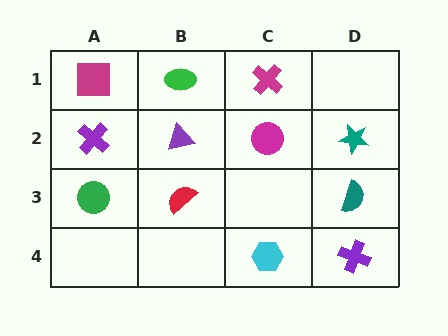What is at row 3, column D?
A teal semicircle.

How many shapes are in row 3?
3 shapes.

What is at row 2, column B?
A purple triangle.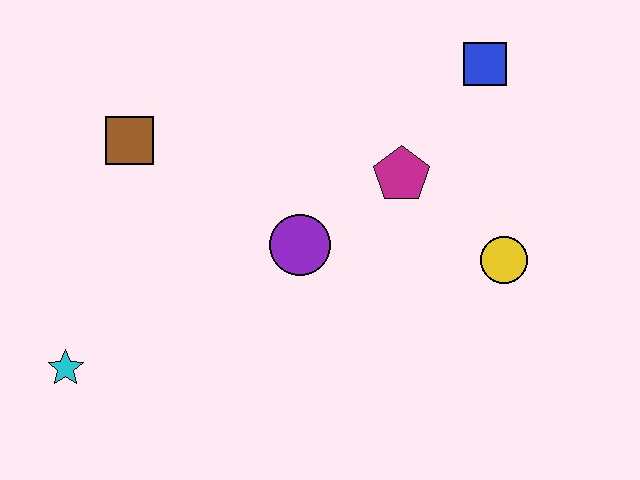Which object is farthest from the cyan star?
The blue square is farthest from the cyan star.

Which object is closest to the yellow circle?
The magenta pentagon is closest to the yellow circle.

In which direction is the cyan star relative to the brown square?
The cyan star is below the brown square.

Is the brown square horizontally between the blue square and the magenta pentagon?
No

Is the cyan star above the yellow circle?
No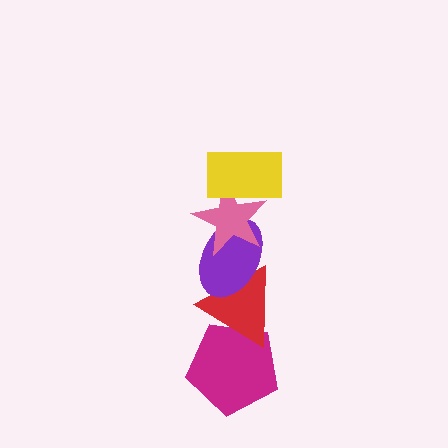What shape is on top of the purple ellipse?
The pink star is on top of the purple ellipse.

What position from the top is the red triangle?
The red triangle is 4th from the top.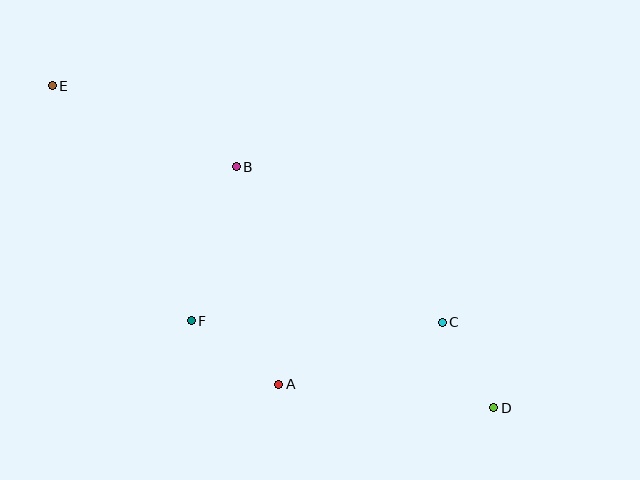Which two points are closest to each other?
Points C and D are closest to each other.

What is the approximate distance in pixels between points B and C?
The distance between B and C is approximately 258 pixels.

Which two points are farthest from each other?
Points D and E are farthest from each other.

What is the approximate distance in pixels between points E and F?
The distance between E and F is approximately 273 pixels.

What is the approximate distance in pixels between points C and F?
The distance between C and F is approximately 251 pixels.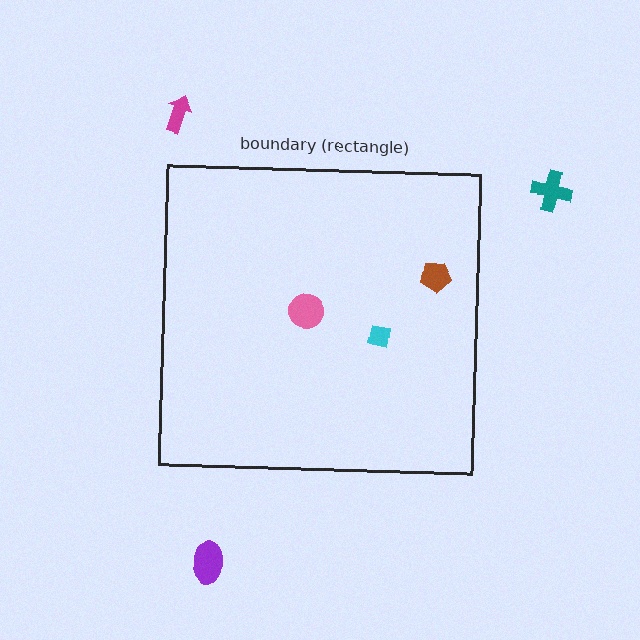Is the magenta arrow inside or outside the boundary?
Outside.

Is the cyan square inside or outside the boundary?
Inside.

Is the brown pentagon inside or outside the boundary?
Inside.